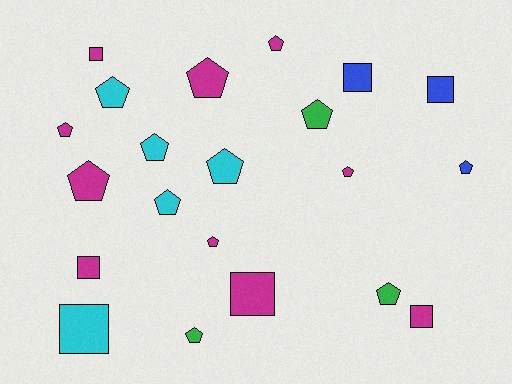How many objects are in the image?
There are 21 objects.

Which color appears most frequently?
Magenta, with 10 objects.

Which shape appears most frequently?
Pentagon, with 14 objects.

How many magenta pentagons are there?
There are 6 magenta pentagons.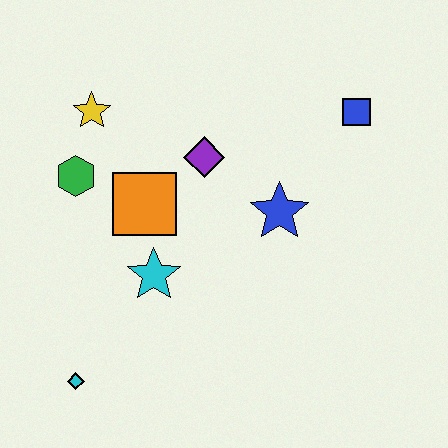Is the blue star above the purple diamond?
No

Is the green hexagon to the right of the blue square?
No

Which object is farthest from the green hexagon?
The blue square is farthest from the green hexagon.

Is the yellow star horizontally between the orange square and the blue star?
No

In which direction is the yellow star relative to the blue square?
The yellow star is to the left of the blue square.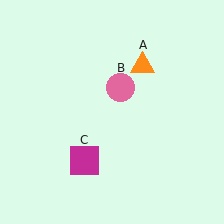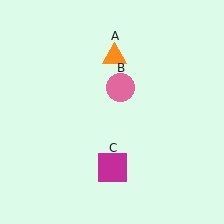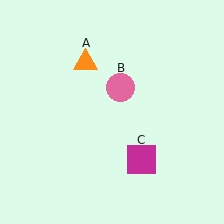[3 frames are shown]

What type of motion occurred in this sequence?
The orange triangle (object A), magenta square (object C) rotated counterclockwise around the center of the scene.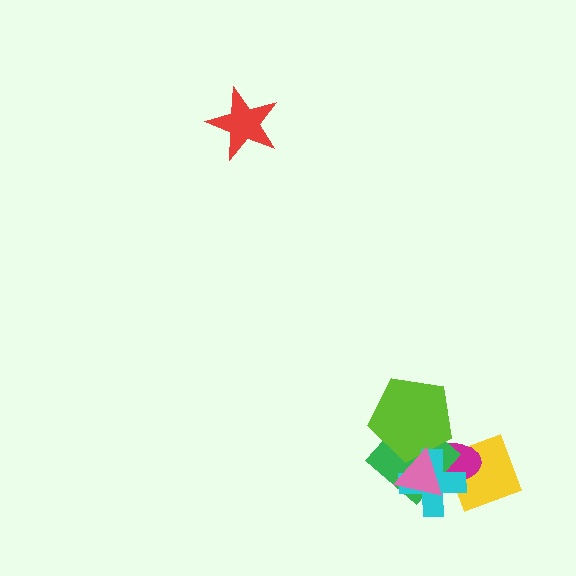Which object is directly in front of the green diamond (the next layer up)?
The lime pentagon is directly in front of the green diamond.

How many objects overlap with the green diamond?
4 objects overlap with the green diamond.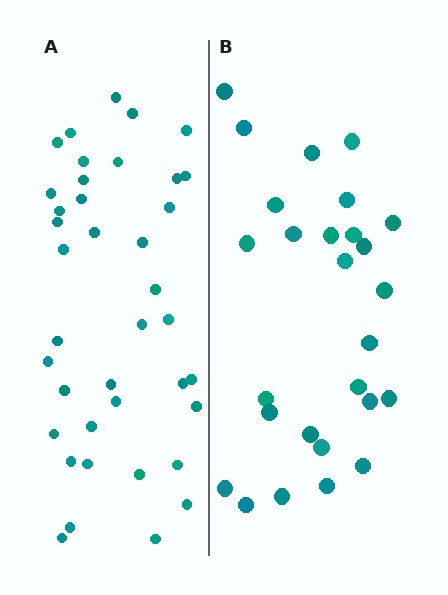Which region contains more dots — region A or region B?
Region A (the left region) has more dots.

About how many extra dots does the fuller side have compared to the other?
Region A has roughly 12 or so more dots than region B.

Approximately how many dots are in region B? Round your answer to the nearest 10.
About 30 dots. (The exact count is 27, which rounds to 30.)